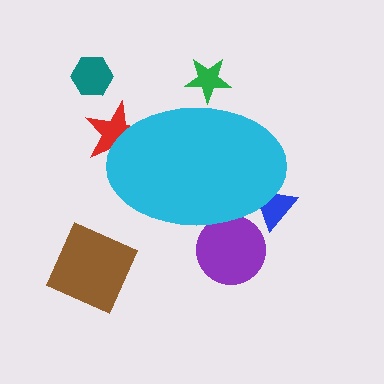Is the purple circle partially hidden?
Yes, the purple circle is partially hidden behind the cyan ellipse.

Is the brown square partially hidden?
No, the brown square is fully visible.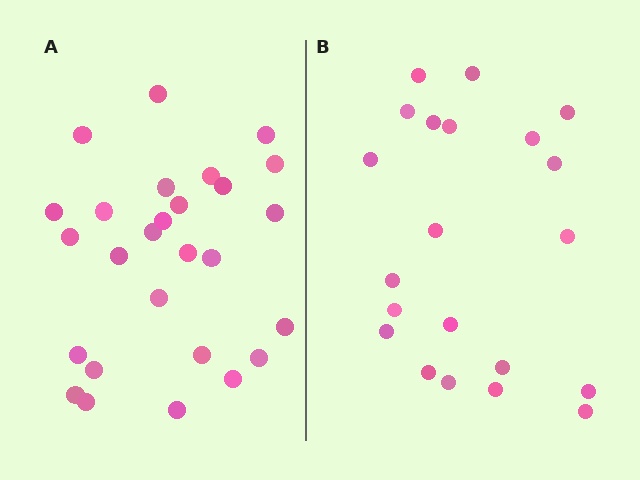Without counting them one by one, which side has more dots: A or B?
Region A (the left region) has more dots.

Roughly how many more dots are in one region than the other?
Region A has about 6 more dots than region B.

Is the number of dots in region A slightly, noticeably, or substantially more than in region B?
Region A has noticeably more, but not dramatically so. The ratio is roughly 1.3 to 1.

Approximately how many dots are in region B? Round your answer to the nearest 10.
About 20 dots. (The exact count is 21, which rounds to 20.)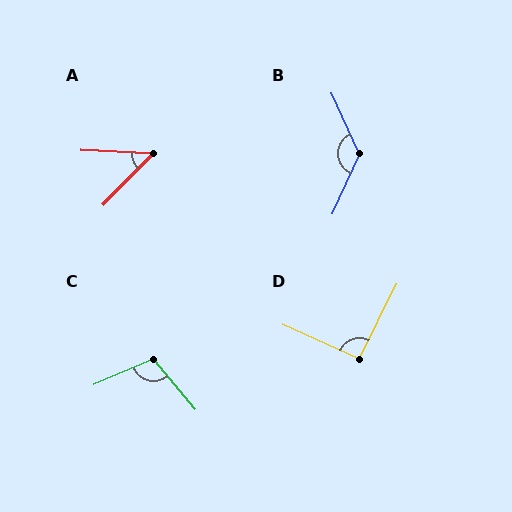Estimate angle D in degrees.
Approximately 93 degrees.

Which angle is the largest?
B, at approximately 131 degrees.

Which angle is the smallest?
A, at approximately 48 degrees.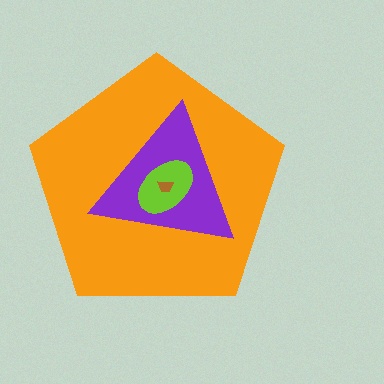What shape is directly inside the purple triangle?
The lime ellipse.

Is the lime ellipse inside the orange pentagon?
Yes.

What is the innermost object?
The brown trapezoid.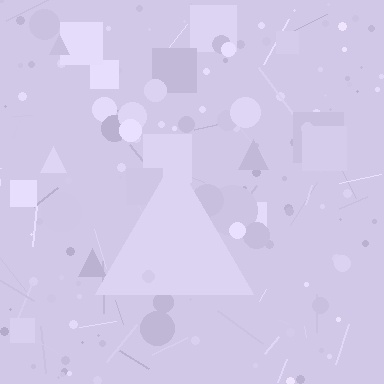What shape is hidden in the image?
A triangle is hidden in the image.